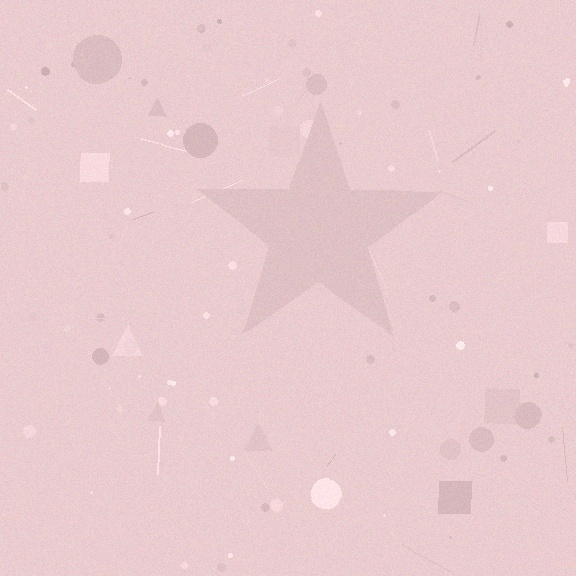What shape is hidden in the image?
A star is hidden in the image.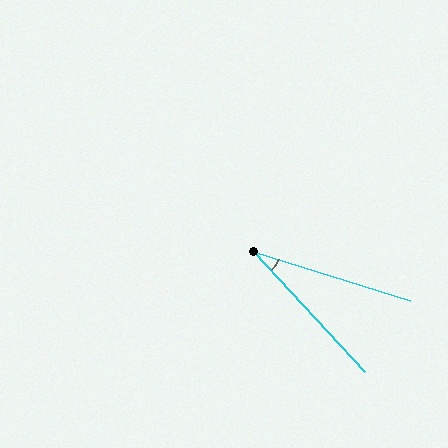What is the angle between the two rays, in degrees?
Approximately 30 degrees.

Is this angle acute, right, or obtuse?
It is acute.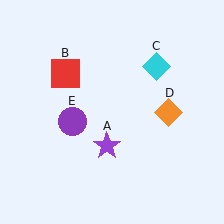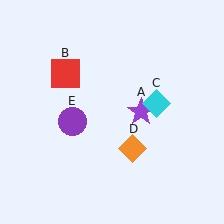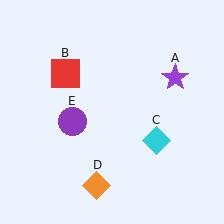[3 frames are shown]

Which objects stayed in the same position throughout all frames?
Red square (object B) and purple circle (object E) remained stationary.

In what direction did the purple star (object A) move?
The purple star (object A) moved up and to the right.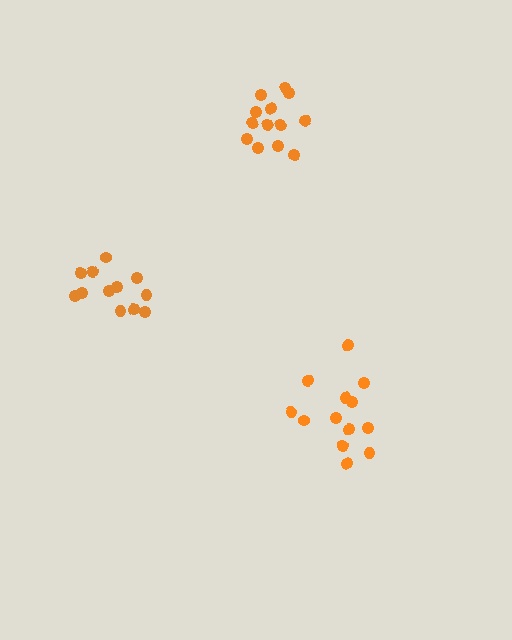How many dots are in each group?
Group 1: 13 dots, Group 2: 12 dots, Group 3: 13 dots (38 total).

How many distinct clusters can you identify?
There are 3 distinct clusters.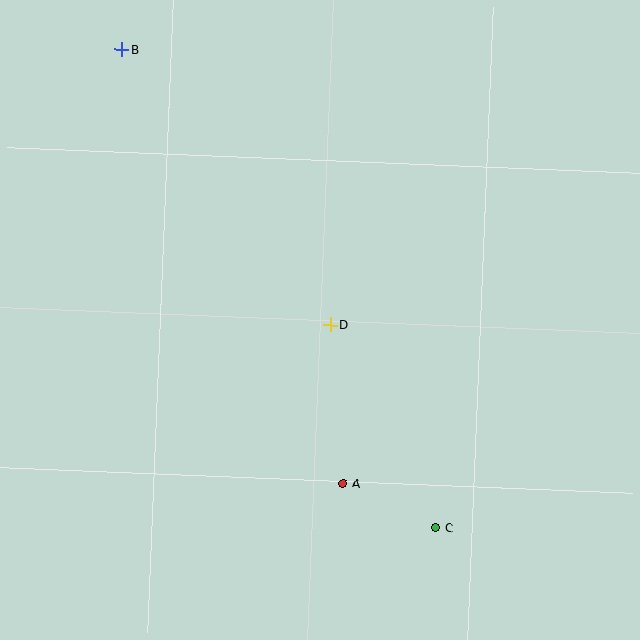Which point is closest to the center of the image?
Point D at (330, 325) is closest to the center.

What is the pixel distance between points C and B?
The distance between C and B is 572 pixels.